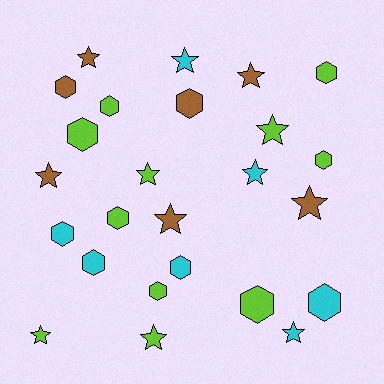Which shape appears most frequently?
Hexagon, with 13 objects.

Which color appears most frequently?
Lime, with 11 objects.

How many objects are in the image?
There are 25 objects.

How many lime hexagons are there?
There are 7 lime hexagons.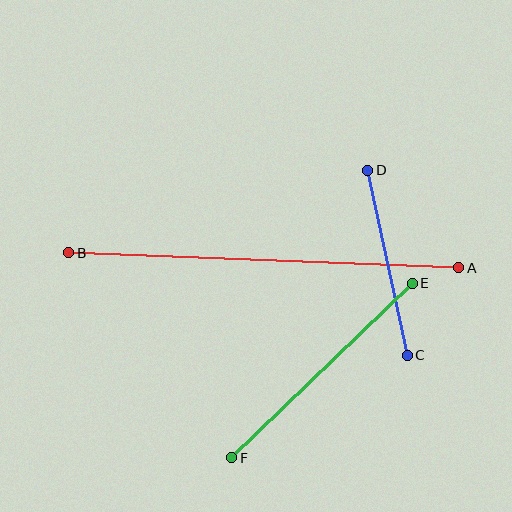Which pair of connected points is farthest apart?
Points A and B are farthest apart.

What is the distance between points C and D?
The distance is approximately 189 pixels.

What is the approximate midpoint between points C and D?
The midpoint is at approximately (388, 263) pixels.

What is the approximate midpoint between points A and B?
The midpoint is at approximately (264, 260) pixels.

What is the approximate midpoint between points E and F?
The midpoint is at approximately (322, 371) pixels.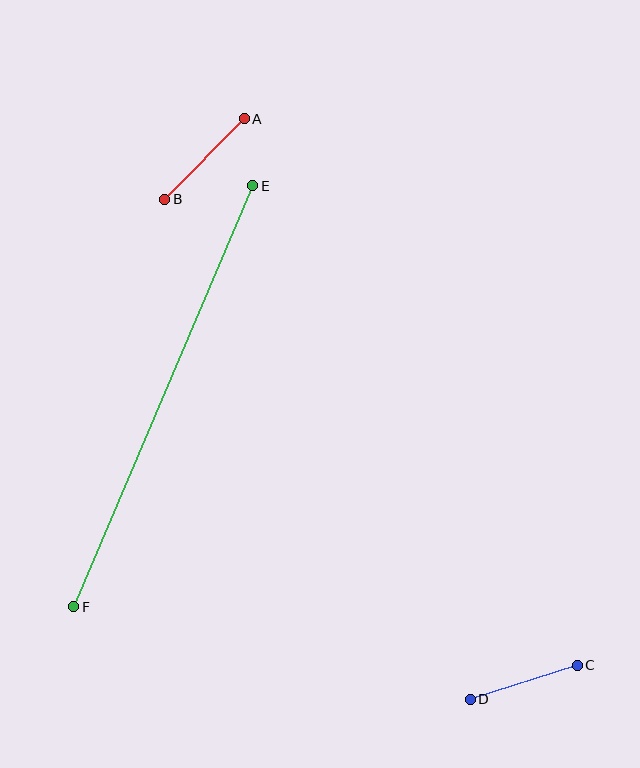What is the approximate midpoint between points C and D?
The midpoint is at approximately (524, 682) pixels.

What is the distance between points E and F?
The distance is approximately 457 pixels.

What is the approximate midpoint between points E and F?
The midpoint is at approximately (163, 396) pixels.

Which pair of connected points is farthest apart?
Points E and F are farthest apart.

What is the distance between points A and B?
The distance is approximately 113 pixels.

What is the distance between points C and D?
The distance is approximately 112 pixels.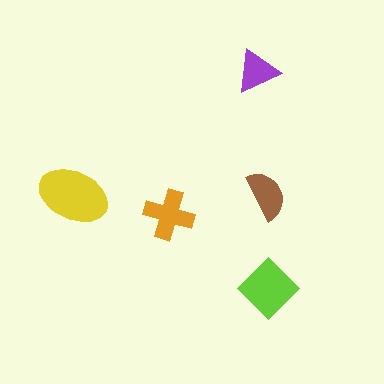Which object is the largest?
The yellow ellipse.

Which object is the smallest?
The purple triangle.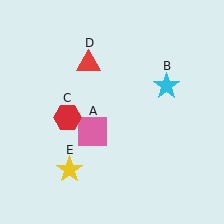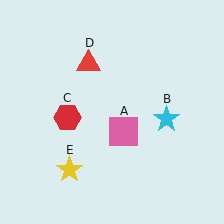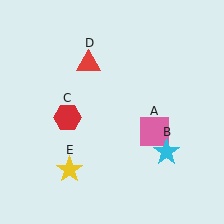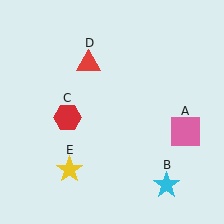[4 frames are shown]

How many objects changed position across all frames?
2 objects changed position: pink square (object A), cyan star (object B).